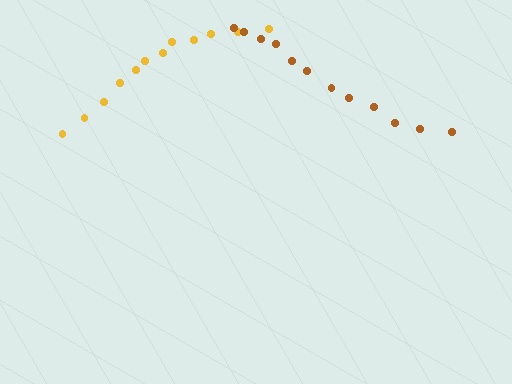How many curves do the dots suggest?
There are 2 distinct paths.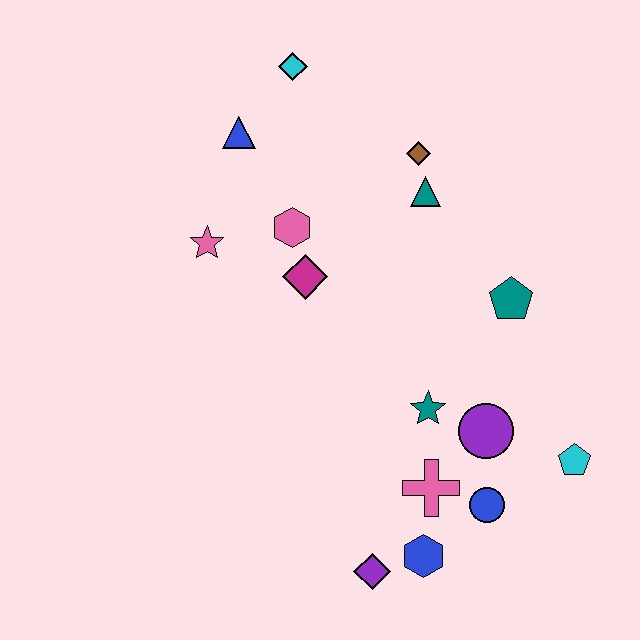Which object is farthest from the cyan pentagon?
The cyan diamond is farthest from the cyan pentagon.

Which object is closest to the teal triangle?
The brown diamond is closest to the teal triangle.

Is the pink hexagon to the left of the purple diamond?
Yes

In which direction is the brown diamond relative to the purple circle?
The brown diamond is above the purple circle.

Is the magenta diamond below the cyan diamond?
Yes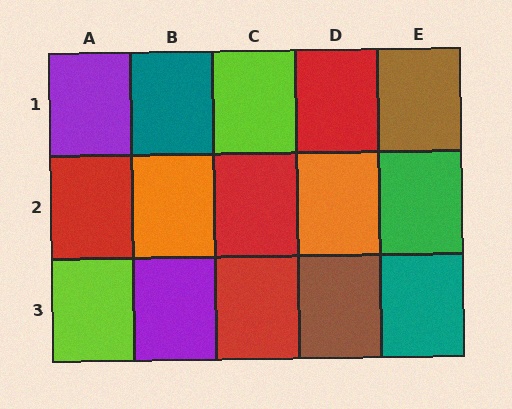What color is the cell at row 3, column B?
Purple.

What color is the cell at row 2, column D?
Orange.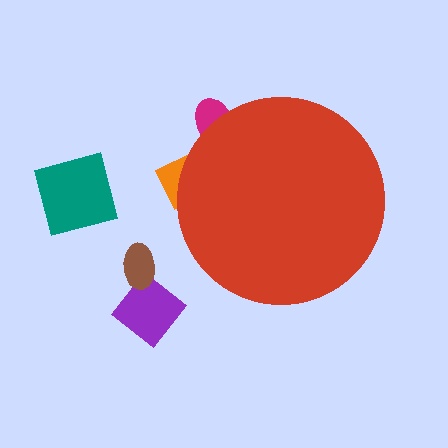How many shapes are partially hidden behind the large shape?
2 shapes are partially hidden.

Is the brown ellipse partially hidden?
No, the brown ellipse is fully visible.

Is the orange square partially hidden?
Yes, the orange square is partially hidden behind the red circle.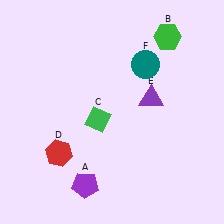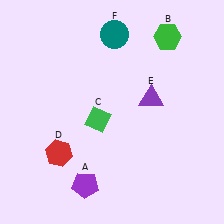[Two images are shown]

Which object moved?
The teal circle (F) moved left.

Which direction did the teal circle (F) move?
The teal circle (F) moved left.